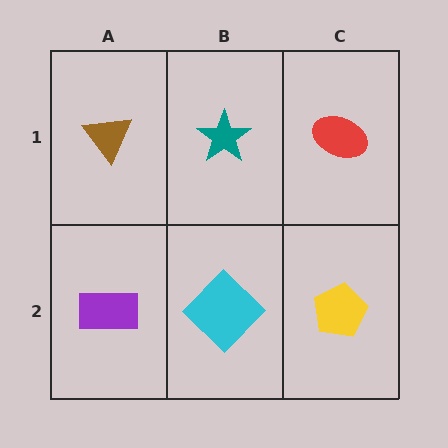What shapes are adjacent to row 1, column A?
A purple rectangle (row 2, column A), a teal star (row 1, column B).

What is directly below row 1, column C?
A yellow pentagon.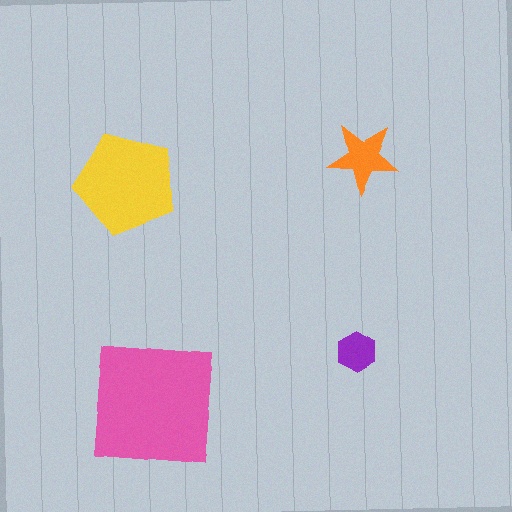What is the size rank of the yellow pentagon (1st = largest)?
2nd.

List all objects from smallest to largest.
The purple hexagon, the orange star, the yellow pentagon, the pink square.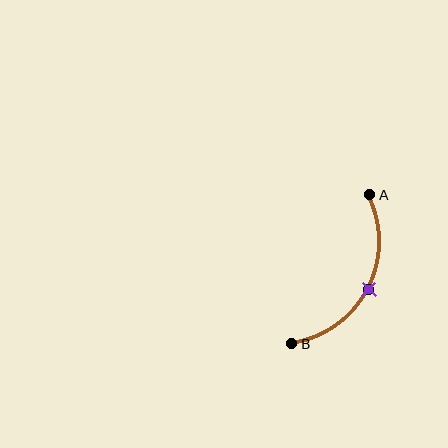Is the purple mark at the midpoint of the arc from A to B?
Yes. The purple mark lies on the arc at equal arc-length from both A and B — it is the arc midpoint.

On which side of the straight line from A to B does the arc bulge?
The arc bulges to the right of the straight line connecting A and B.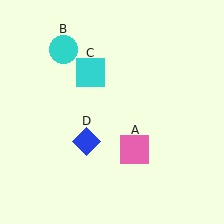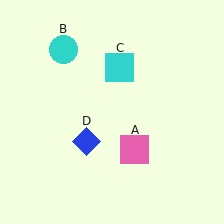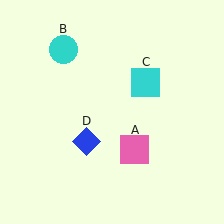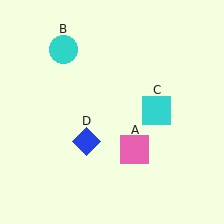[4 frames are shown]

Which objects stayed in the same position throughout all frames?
Pink square (object A) and cyan circle (object B) and blue diamond (object D) remained stationary.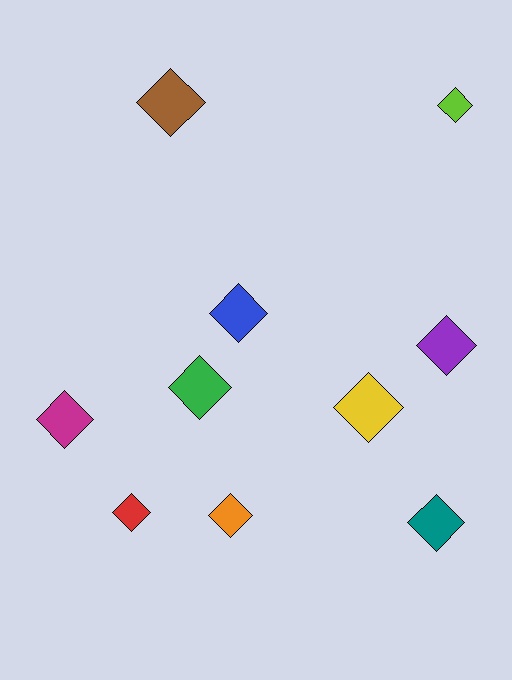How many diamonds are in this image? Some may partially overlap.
There are 10 diamonds.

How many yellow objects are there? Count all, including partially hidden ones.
There is 1 yellow object.